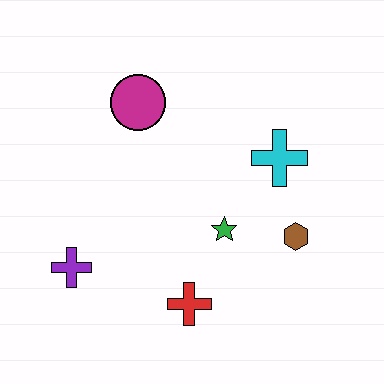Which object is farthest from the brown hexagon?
The purple cross is farthest from the brown hexagon.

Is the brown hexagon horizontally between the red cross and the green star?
No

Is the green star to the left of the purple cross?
No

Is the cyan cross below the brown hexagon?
No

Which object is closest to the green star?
The brown hexagon is closest to the green star.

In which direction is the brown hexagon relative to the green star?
The brown hexagon is to the right of the green star.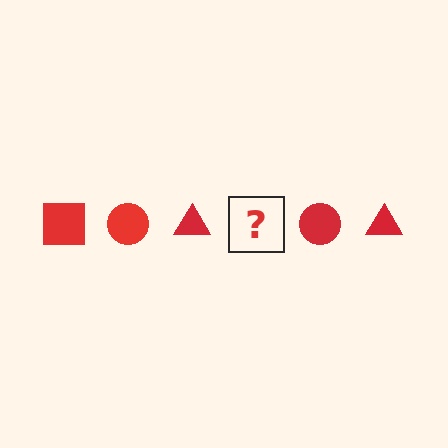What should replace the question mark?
The question mark should be replaced with a red square.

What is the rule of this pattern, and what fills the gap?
The rule is that the pattern cycles through square, circle, triangle shapes in red. The gap should be filled with a red square.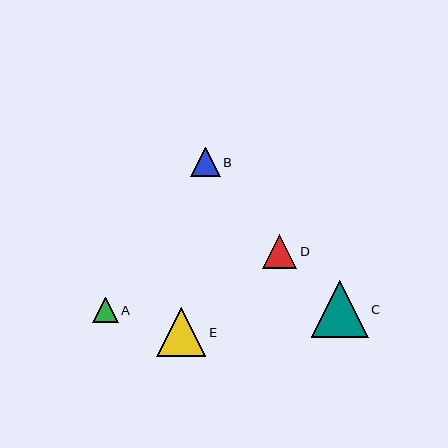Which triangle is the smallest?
Triangle A is the smallest with a size of approximately 26 pixels.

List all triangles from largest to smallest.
From largest to smallest: C, E, D, B, A.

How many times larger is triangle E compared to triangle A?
Triangle E is approximately 1.9 times the size of triangle A.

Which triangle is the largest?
Triangle C is the largest with a size of approximately 57 pixels.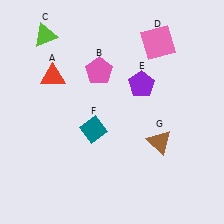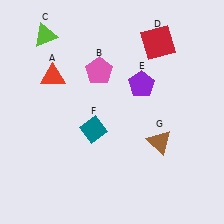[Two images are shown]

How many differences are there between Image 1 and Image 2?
There is 1 difference between the two images.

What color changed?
The square (D) changed from pink in Image 1 to red in Image 2.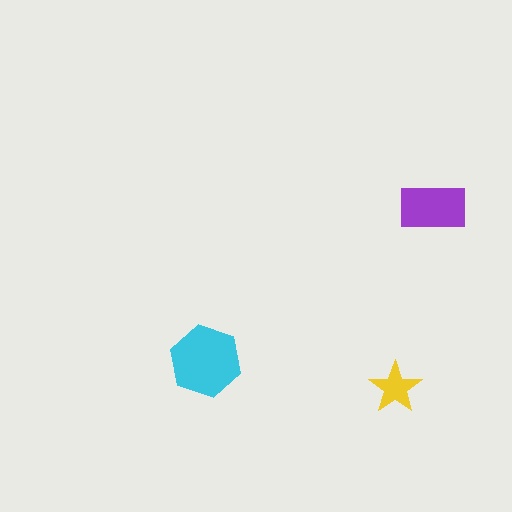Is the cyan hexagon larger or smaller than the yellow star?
Larger.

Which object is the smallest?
The yellow star.